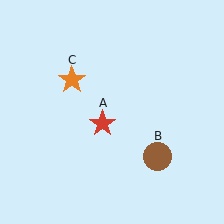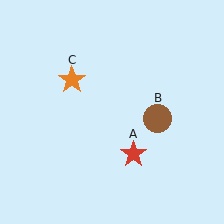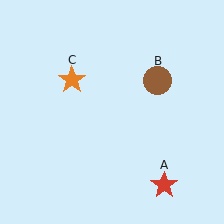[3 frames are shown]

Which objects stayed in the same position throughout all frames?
Orange star (object C) remained stationary.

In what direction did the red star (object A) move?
The red star (object A) moved down and to the right.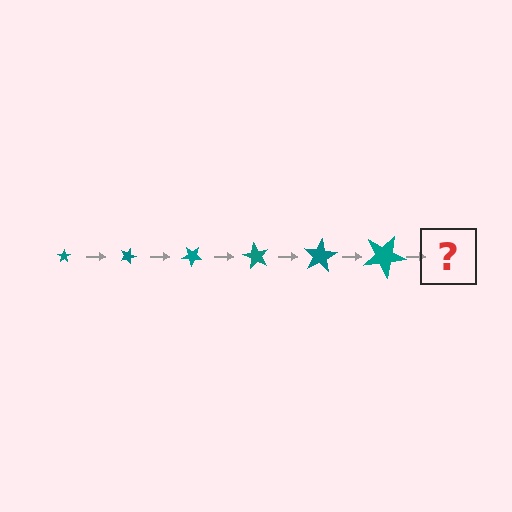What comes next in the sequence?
The next element should be a star, larger than the previous one and rotated 120 degrees from the start.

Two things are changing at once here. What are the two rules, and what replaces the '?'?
The two rules are that the star grows larger each step and it rotates 20 degrees each step. The '?' should be a star, larger than the previous one and rotated 120 degrees from the start.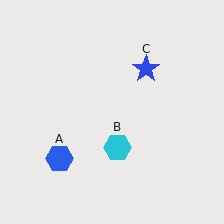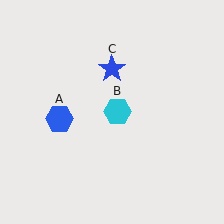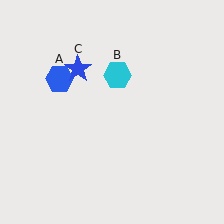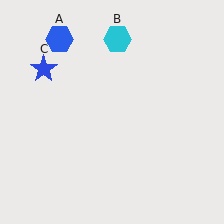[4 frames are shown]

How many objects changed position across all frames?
3 objects changed position: blue hexagon (object A), cyan hexagon (object B), blue star (object C).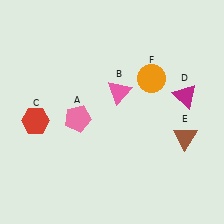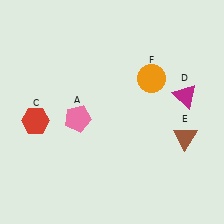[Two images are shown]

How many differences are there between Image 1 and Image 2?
There is 1 difference between the two images.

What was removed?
The pink triangle (B) was removed in Image 2.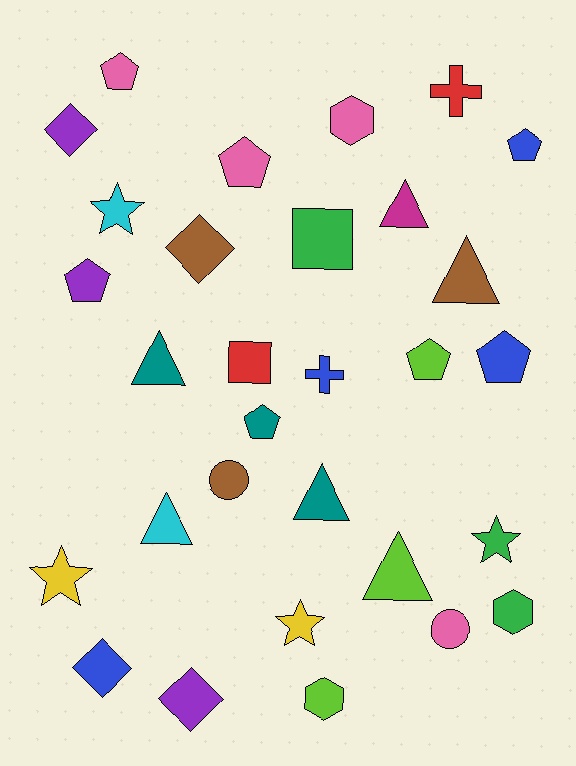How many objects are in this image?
There are 30 objects.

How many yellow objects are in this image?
There are 2 yellow objects.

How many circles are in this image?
There are 2 circles.